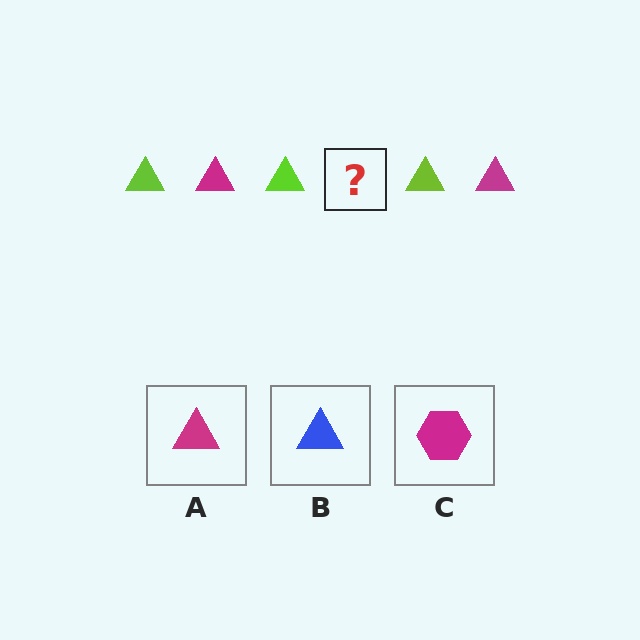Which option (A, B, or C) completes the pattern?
A.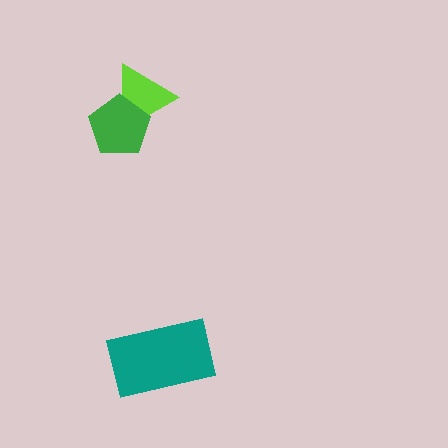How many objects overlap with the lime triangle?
1 object overlaps with the lime triangle.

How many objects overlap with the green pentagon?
1 object overlaps with the green pentagon.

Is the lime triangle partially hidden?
Yes, it is partially covered by another shape.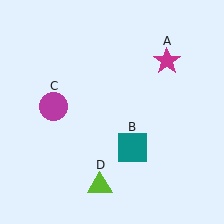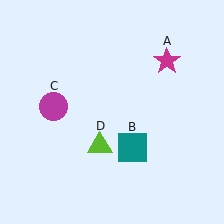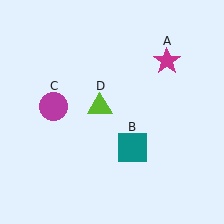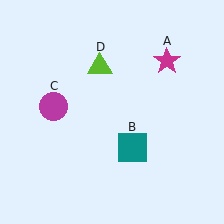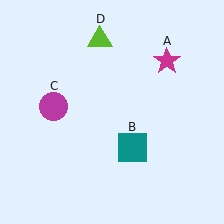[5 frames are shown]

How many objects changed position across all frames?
1 object changed position: lime triangle (object D).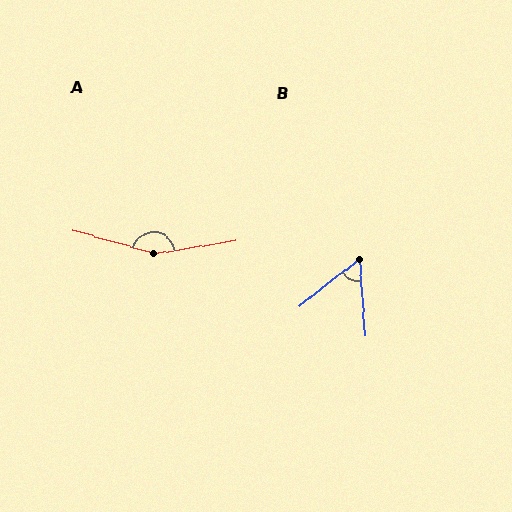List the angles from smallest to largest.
B (56°), A (155°).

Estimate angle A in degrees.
Approximately 155 degrees.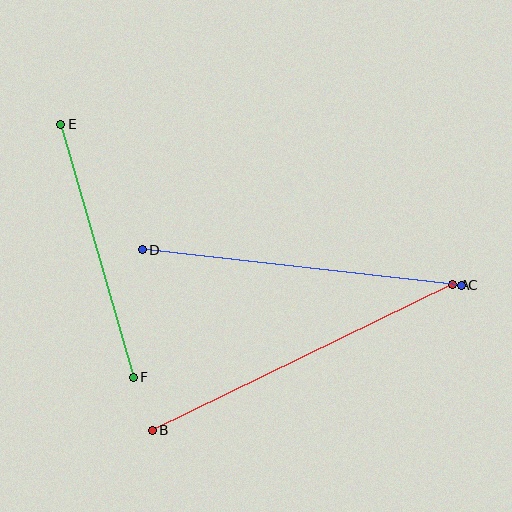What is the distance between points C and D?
The distance is approximately 321 pixels.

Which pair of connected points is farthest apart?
Points A and B are farthest apart.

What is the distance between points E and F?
The distance is approximately 263 pixels.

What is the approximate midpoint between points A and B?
The midpoint is at approximately (302, 358) pixels.